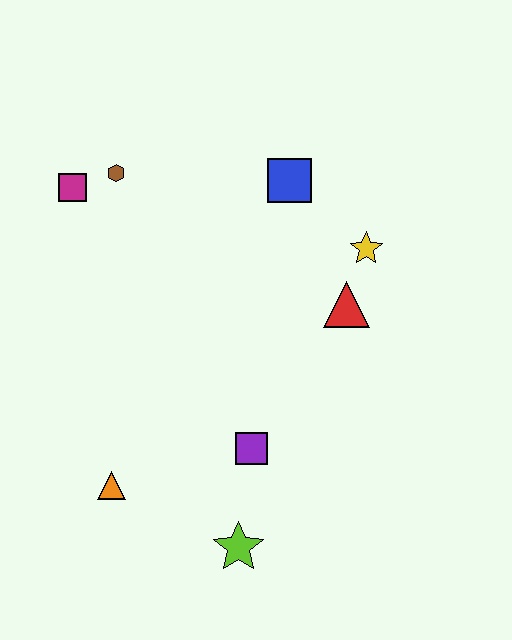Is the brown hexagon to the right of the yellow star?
No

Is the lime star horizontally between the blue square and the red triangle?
No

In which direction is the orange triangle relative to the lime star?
The orange triangle is to the left of the lime star.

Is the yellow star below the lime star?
No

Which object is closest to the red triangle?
The yellow star is closest to the red triangle.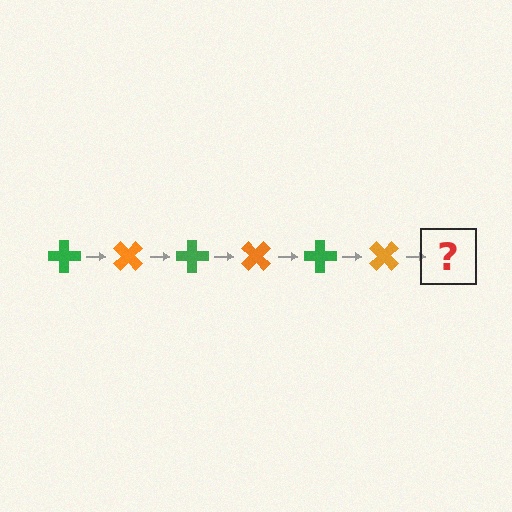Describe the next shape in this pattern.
It should be a green cross, rotated 270 degrees from the start.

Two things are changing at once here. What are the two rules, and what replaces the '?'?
The two rules are that it rotates 45 degrees each step and the color cycles through green and orange. The '?' should be a green cross, rotated 270 degrees from the start.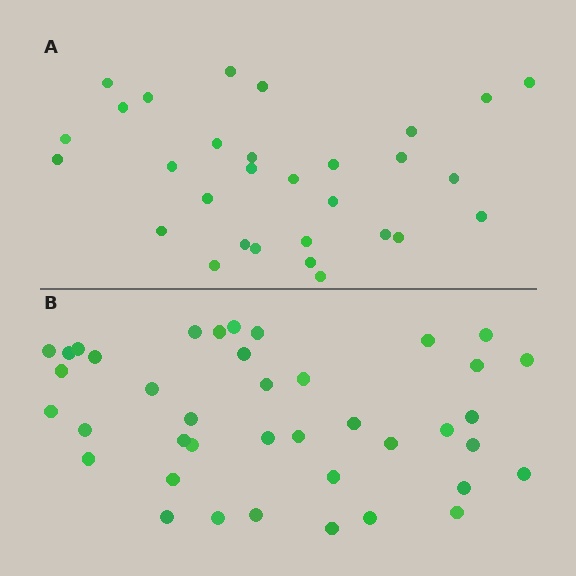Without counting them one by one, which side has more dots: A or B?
Region B (the bottom region) has more dots.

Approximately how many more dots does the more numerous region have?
Region B has roughly 10 or so more dots than region A.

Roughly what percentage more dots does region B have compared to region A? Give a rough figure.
About 35% more.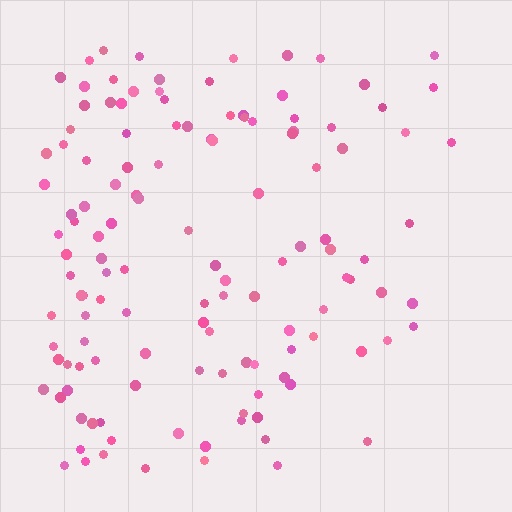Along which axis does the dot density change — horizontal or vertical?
Horizontal.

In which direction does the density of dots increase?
From right to left, with the left side densest.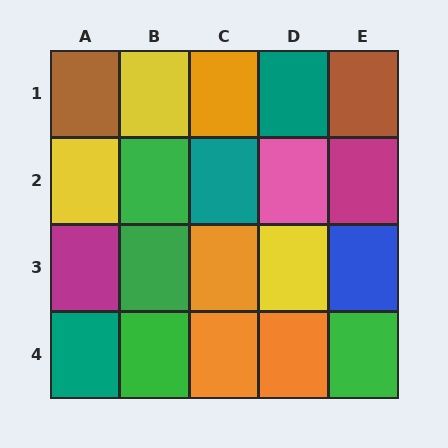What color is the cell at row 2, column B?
Green.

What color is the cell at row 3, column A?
Magenta.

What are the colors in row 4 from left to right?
Teal, green, orange, orange, green.